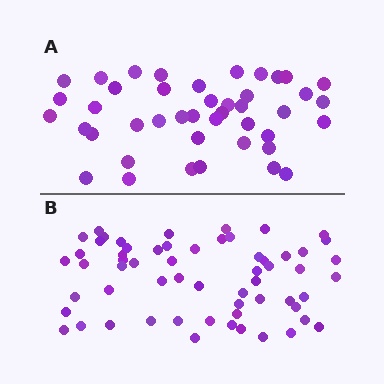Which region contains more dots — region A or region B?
Region B (the bottom region) has more dots.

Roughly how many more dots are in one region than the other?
Region B has approximately 15 more dots than region A.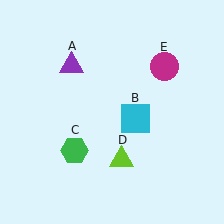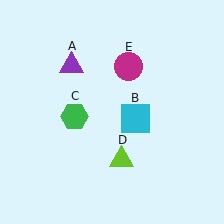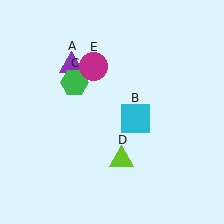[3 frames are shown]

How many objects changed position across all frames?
2 objects changed position: green hexagon (object C), magenta circle (object E).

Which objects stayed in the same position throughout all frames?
Purple triangle (object A) and cyan square (object B) and lime triangle (object D) remained stationary.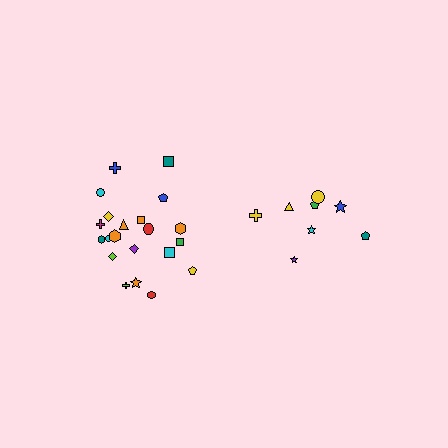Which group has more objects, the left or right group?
The left group.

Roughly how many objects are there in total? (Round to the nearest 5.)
Roughly 30 objects in total.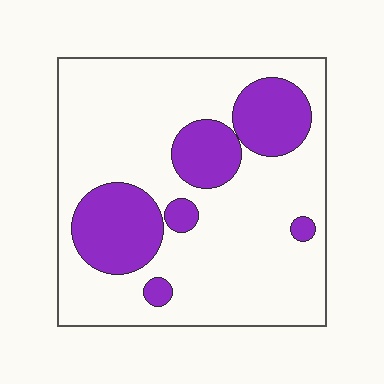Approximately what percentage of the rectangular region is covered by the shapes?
Approximately 25%.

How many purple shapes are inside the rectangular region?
6.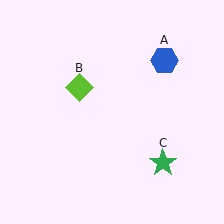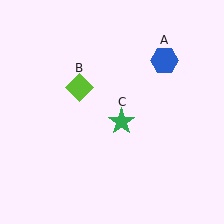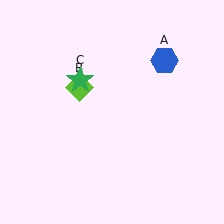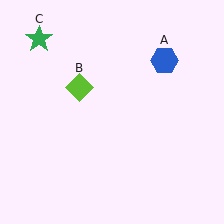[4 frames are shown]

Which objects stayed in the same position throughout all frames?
Blue hexagon (object A) and lime diamond (object B) remained stationary.